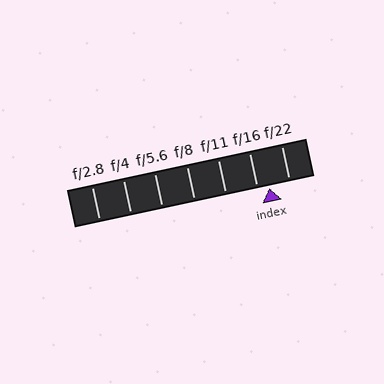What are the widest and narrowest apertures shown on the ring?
The widest aperture shown is f/2.8 and the narrowest is f/22.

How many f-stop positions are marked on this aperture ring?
There are 7 f-stop positions marked.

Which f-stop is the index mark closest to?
The index mark is closest to f/16.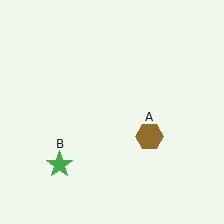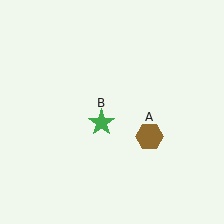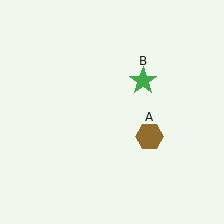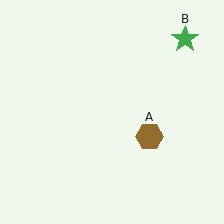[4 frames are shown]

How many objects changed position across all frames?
1 object changed position: green star (object B).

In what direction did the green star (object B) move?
The green star (object B) moved up and to the right.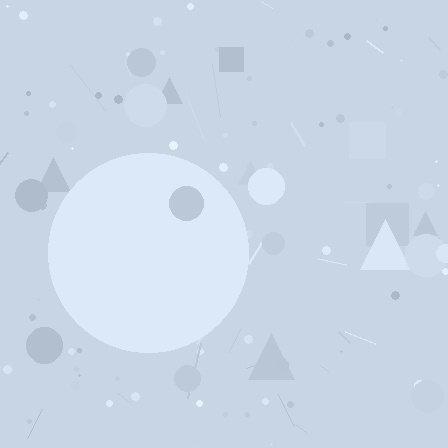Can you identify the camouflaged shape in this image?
The camouflaged shape is a circle.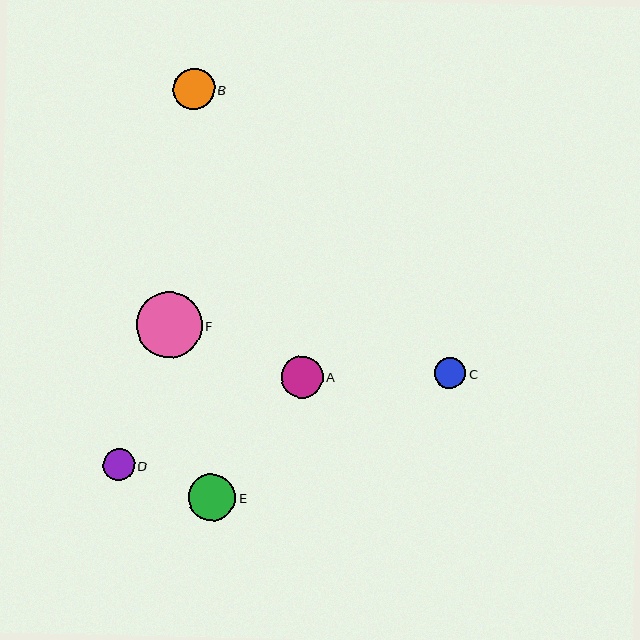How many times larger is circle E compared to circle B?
Circle E is approximately 1.1 times the size of circle B.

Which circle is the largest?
Circle F is the largest with a size of approximately 66 pixels.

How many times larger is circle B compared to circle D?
Circle B is approximately 1.3 times the size of circle D.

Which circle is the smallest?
Circle C is the smallest with a size of approximately 31 pixels.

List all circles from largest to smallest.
From largest to smallest: F, E, A, B, D, C.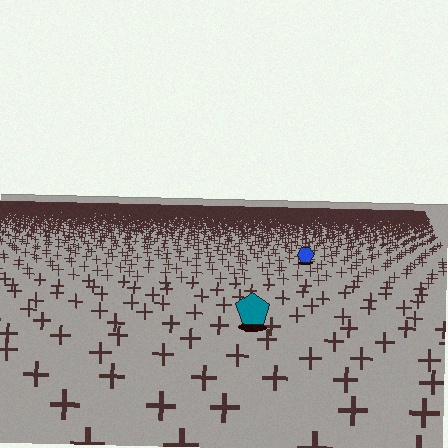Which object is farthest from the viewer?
The blue hexagon is farthest from the viewer. It appears smaller and the ground texture around it is denser.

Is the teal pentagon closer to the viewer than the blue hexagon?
Yes. The teal pentagon is closer — you can tell from the texture gradient: the ground texture is coarser near it.